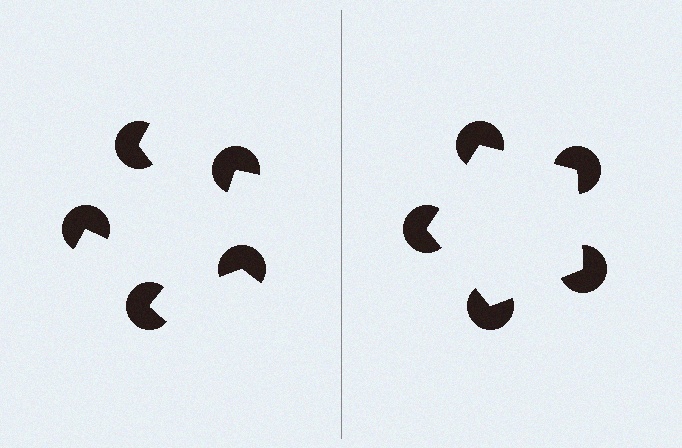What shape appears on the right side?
An illusory pentagon.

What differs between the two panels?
The pac-man discs are positioned identically on both sides; only the wedge orientations differ. On the right they align to a pentagon; on the left they are misaligned.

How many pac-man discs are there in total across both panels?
10 — 5 on each side.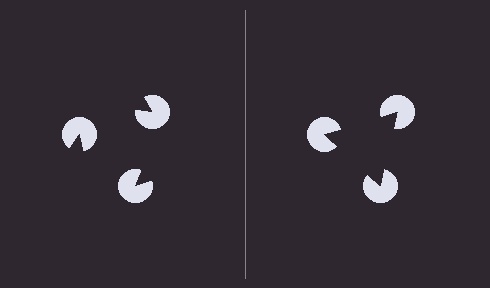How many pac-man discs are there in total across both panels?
6 — 3 on each side.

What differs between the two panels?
The pac-man discs are positioned identically on both sides; only the wedge orientations differ. On the right they align to a triangle; on the left they are misaligned.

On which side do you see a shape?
An illusory triangle appears on the right side. On the left side the wedge cuts are rotated, so no coherent shape forms.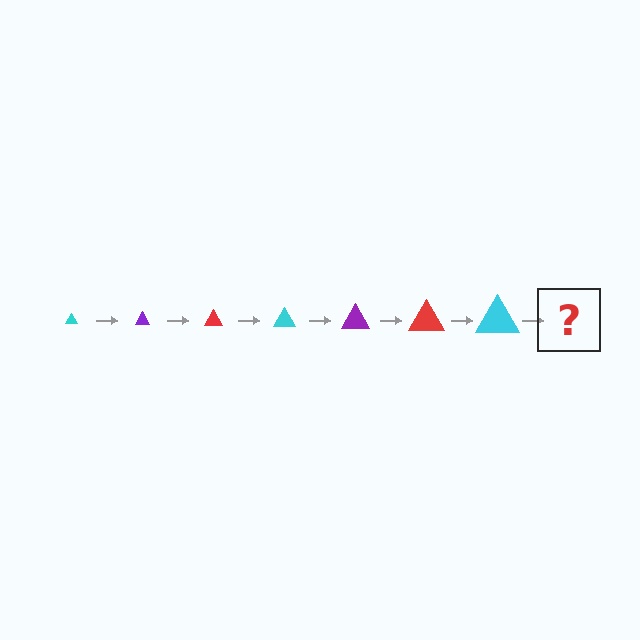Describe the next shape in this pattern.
It should be a purple triangle, larger than the previous one.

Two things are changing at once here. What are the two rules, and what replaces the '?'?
The two rules are that the triangle grows larger each step and the color cycles through cyan, purple, and red. The '?' should be a purple triangle, larger than the previous one.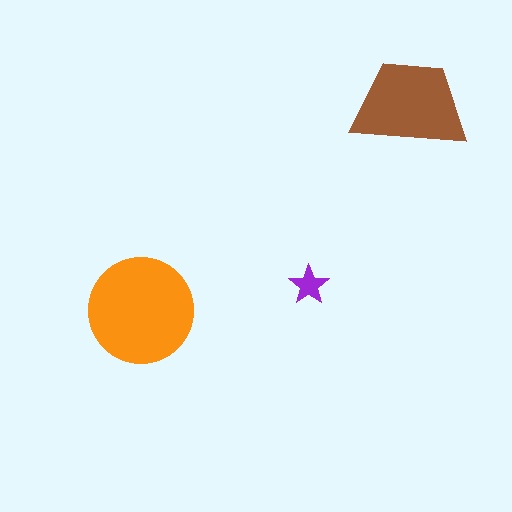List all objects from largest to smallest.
The orange circle, the brown trapezoid, the purple star.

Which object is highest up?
The brown trapezoid is topmost.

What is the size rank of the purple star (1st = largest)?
3rd.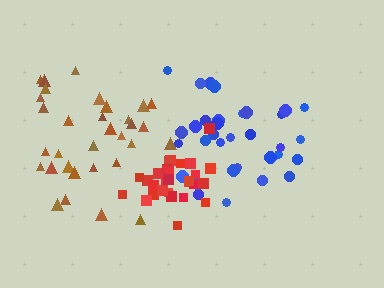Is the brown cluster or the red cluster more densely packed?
Red.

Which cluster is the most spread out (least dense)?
Brown.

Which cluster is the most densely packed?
Red.